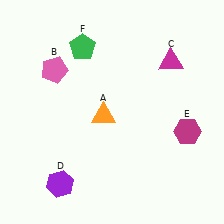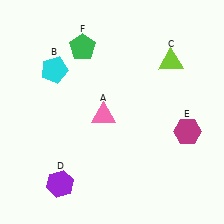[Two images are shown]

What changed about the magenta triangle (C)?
In Image 1, C is magenta. In Image 2, it changed to lime.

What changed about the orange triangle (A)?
In Image 1, A is orange. In Image 2, it changed to pink.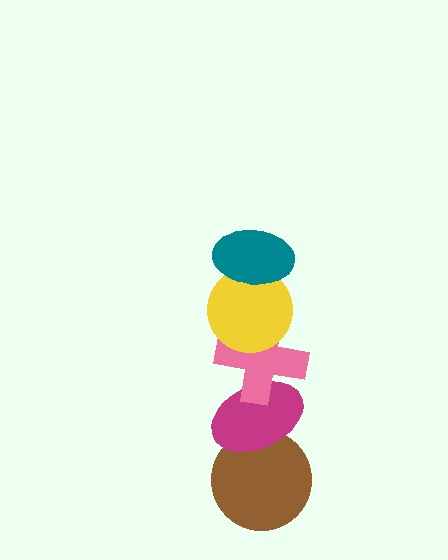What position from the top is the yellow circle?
The yellow circle is 2nd from the top.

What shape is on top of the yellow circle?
The teal ellipse is on top of the yellow circle.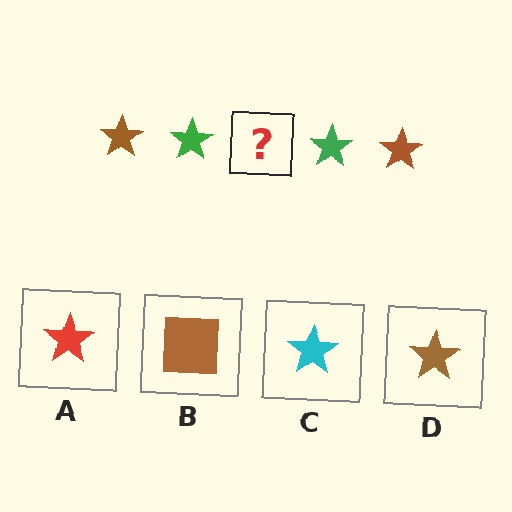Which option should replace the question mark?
Option D.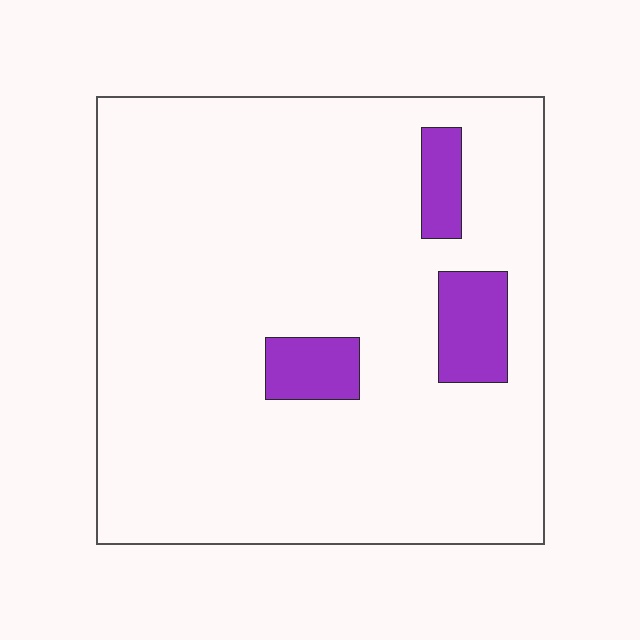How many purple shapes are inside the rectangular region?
3.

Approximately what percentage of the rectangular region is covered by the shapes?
Approximately 10%.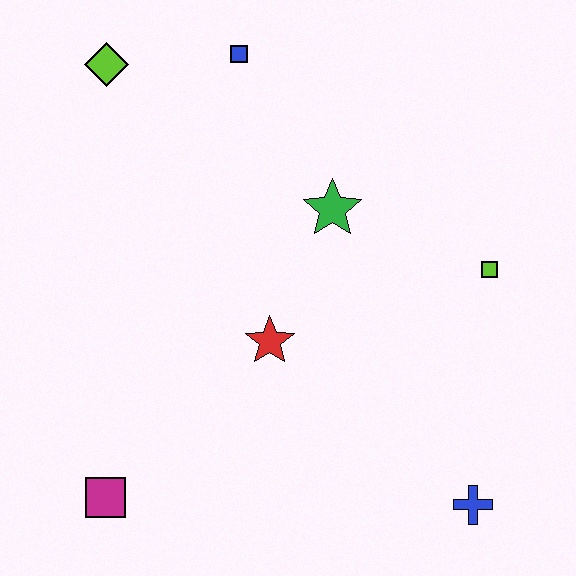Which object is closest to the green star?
The red star is closest to the green star.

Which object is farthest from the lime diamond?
The blue cross is farthest from the lime diamond.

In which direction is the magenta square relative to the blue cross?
The magenta square is to the left of the blue cross.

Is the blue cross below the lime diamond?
Yes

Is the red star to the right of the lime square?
No